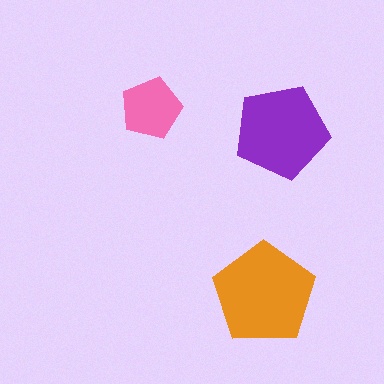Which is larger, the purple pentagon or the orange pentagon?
The orange one.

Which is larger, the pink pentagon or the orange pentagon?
The orange one.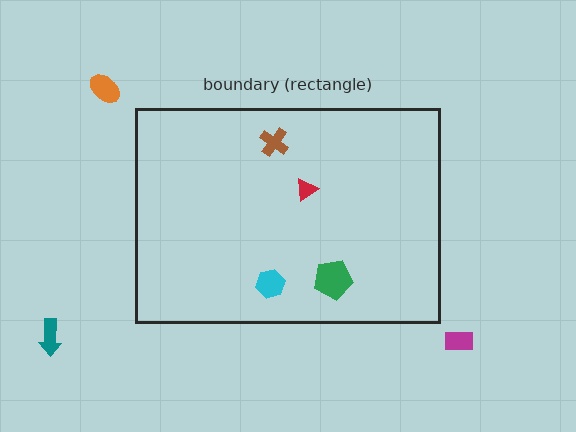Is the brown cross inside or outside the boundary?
Inside.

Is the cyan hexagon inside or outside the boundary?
Inside.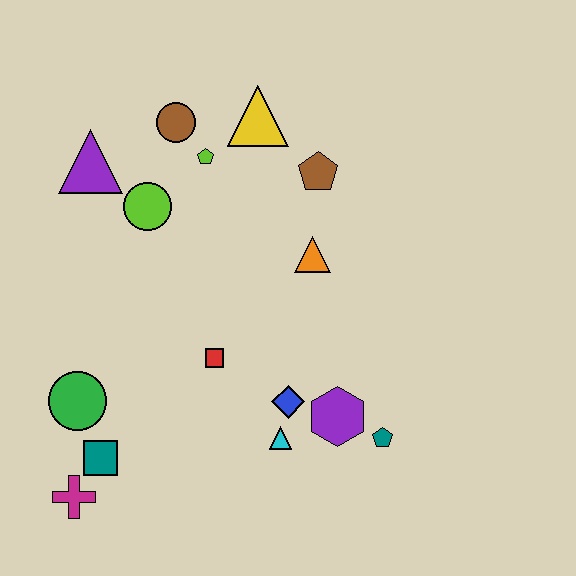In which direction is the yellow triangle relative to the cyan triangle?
The yellow triangle is above the cyan triangle.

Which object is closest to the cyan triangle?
The blue diamond is closest to the cyan triangle.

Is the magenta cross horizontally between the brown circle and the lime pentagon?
No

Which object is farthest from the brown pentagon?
The magenta cross is farthest from the brown pentagon.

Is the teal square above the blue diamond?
No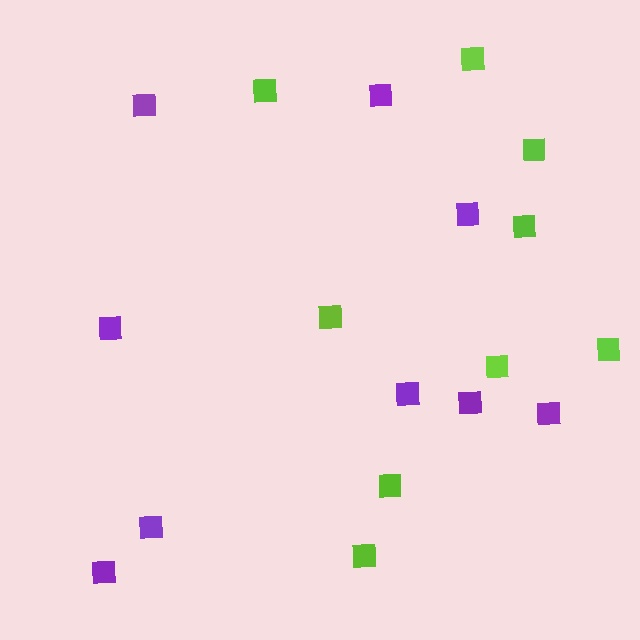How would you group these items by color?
There are 2 groups: one group of lime squares (9) and one group of purple squares (9).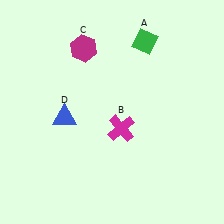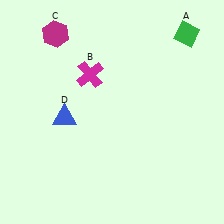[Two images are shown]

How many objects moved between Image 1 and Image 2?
3 objects moved between the two images.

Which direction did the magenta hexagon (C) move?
The magenta hexagon (C) moved left.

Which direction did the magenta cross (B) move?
The magenta cross (B) moved up.